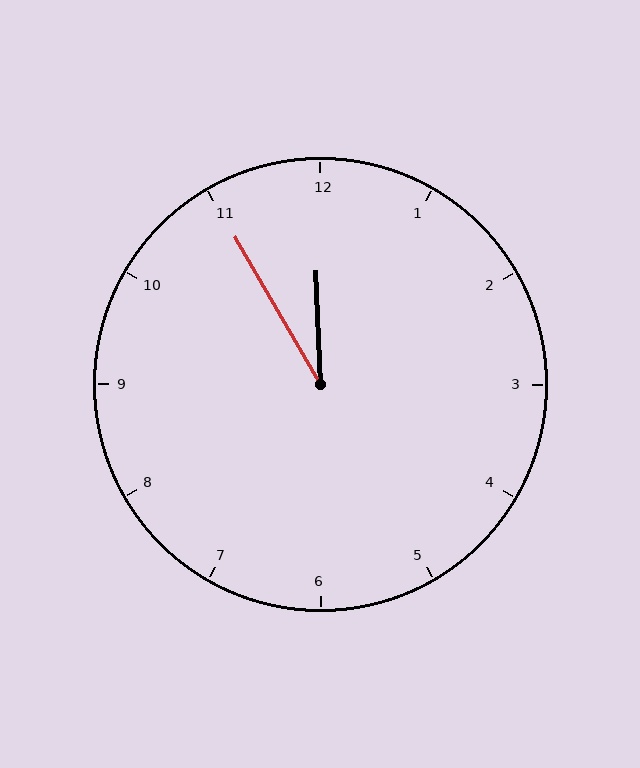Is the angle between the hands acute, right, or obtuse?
It is acute.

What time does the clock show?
11:55.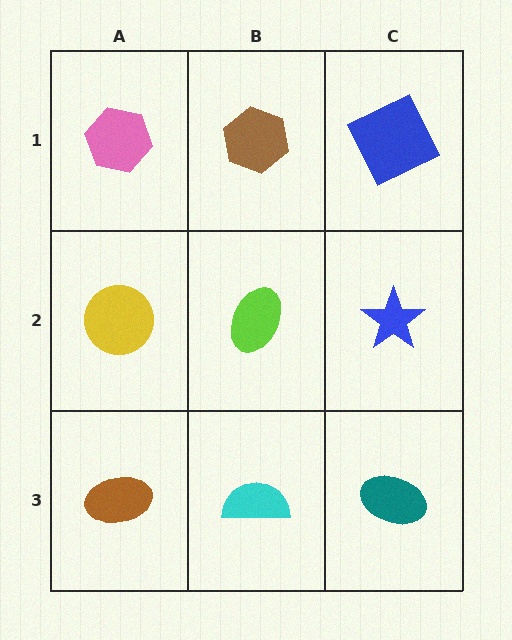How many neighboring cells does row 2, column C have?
3.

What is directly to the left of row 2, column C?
A lime ellipse.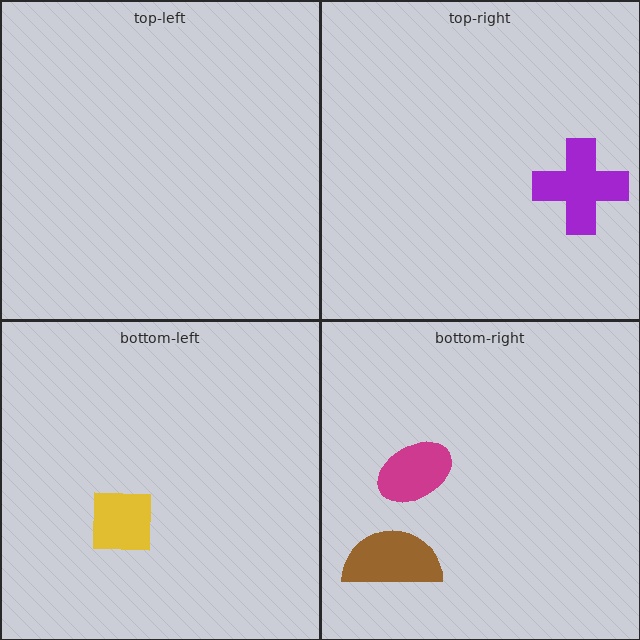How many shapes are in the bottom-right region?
2.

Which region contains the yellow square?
The bottom-left region.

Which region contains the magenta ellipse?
The bottom-right region.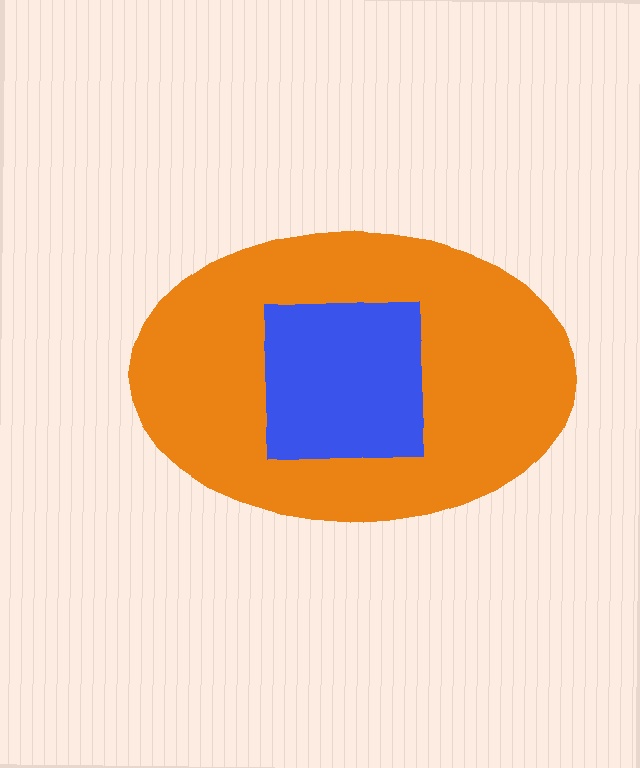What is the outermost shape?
The orange ellipse.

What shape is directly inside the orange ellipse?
The blue square.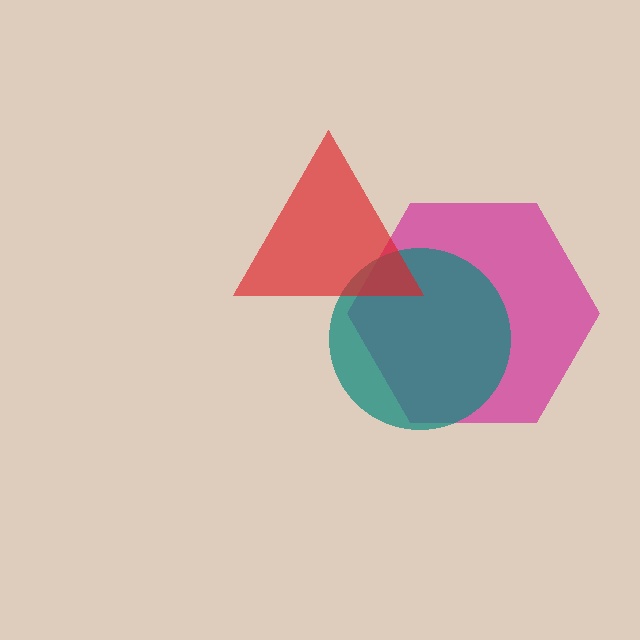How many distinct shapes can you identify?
There are 3 distinct shapes: a magenta hexagon, a teal circle, a red triangle.